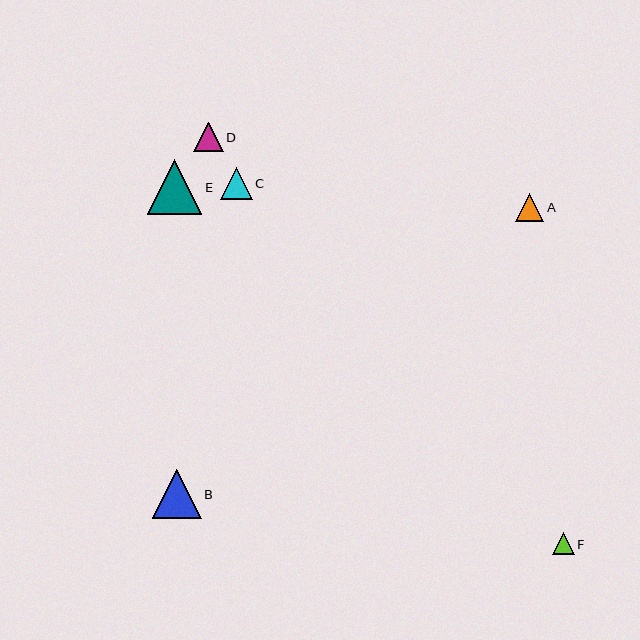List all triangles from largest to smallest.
From largest to smallest: E, B, C, D, A, F.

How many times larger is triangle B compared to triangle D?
Triangle B is approximately 1.7 times the size of triangle D.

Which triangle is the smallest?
Triangle F is the smallest with a size of approximately 22 pixels.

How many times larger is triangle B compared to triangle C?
Triangle B is approximately 1.5 times the size of triangle C.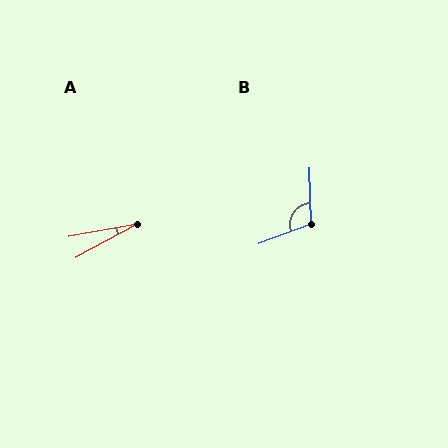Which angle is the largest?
B, at approximately 108 degrees.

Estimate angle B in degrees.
Approximately 108 degrees.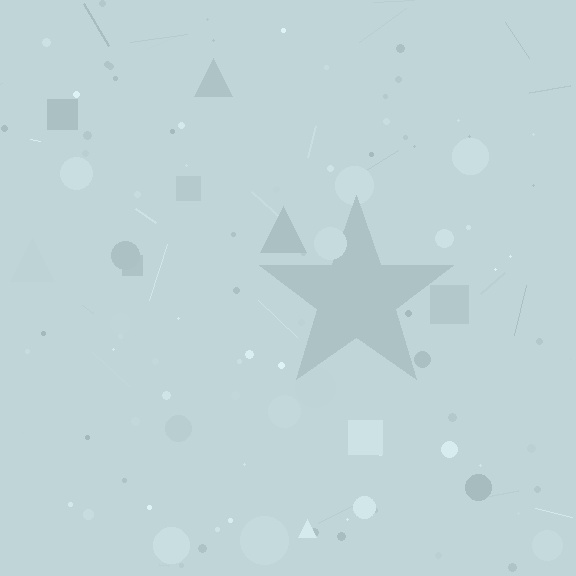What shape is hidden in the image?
A star is hidden in the image.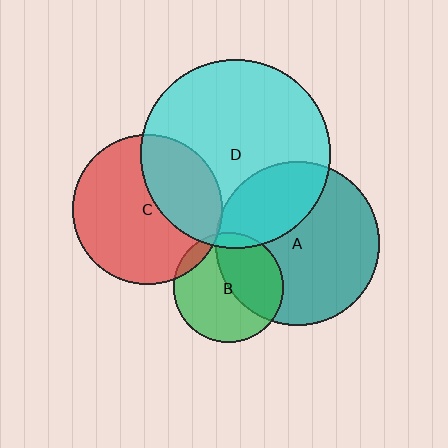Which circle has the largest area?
Circle D (cyan).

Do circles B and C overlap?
Yes.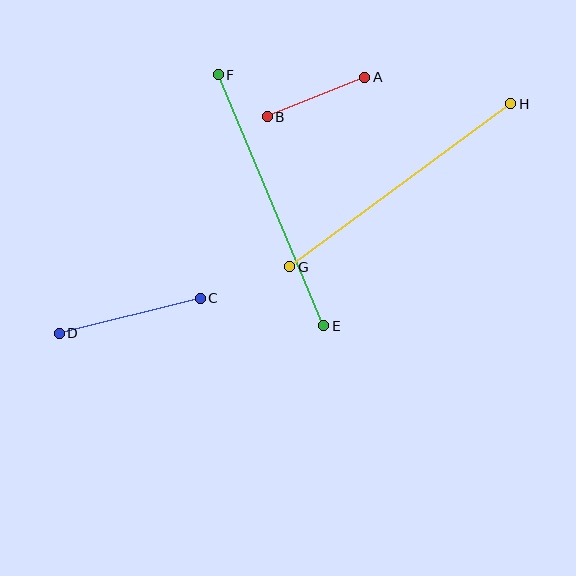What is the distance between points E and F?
The distance is approximately 273 pixels.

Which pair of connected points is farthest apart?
Points G and H are farthest apart.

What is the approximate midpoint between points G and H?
The midpoint is at approximately (400, 185) pixels.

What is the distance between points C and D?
The distance is approximately 145 pixels.